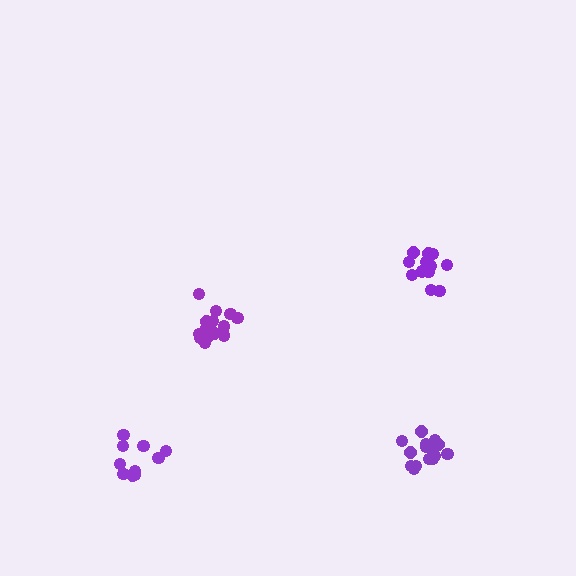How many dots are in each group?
Group 1: 15 dots, Group 2: 10 dots, Group 3: 14 dots, Group 4: 16 dots (55 total).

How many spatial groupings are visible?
There are 4 spatial groupings.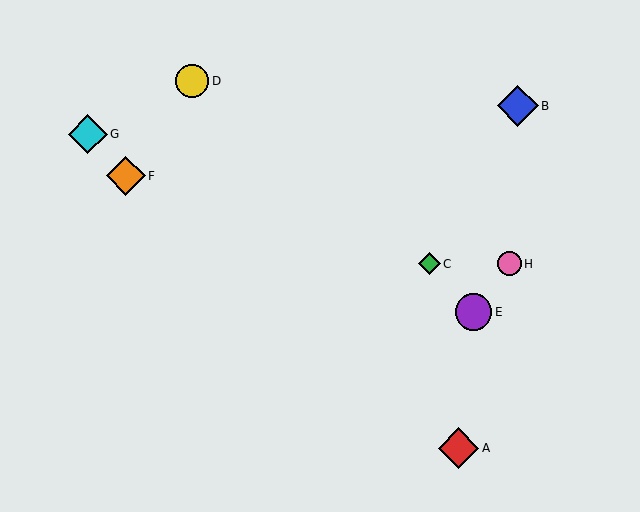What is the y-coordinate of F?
Object F is at y≈176.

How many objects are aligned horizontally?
2 objects (C, H) are aligned horizontally.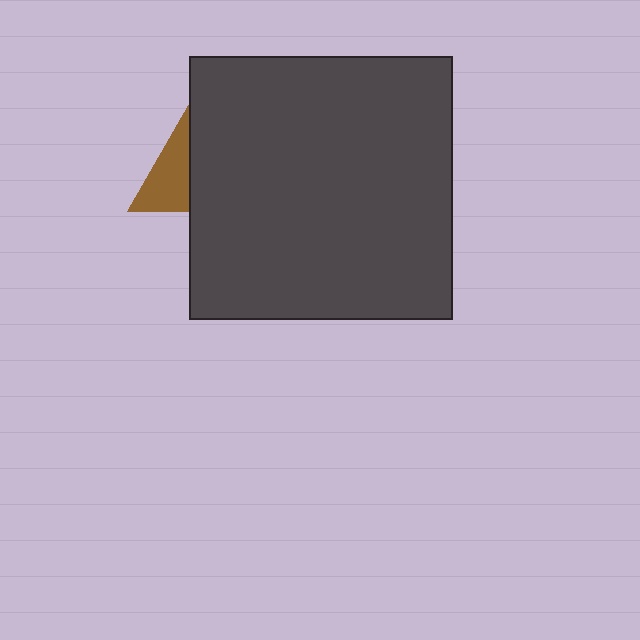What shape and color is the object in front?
The object in front is a dark gray square.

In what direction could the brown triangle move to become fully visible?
The brown triangle could move left. That would shift it out from behind the dark gray square entirely.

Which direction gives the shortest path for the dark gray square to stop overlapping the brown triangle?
Moving right gives the shortest separation.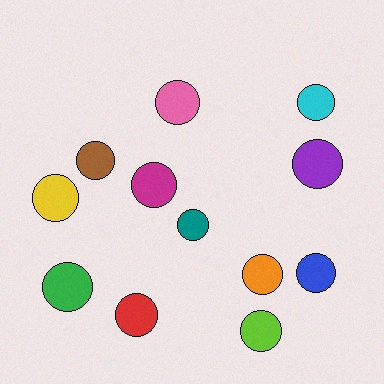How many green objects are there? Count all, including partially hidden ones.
There is 1 green object.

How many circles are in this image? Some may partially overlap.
There are 12 circles.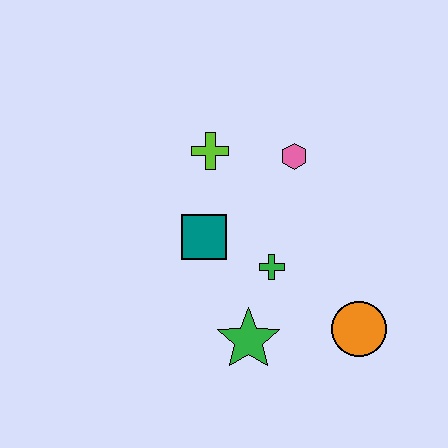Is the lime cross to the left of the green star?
Yes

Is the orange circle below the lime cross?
Yes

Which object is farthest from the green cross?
The lime cross is farthest from the green cross.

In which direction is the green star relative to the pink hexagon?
The green star is below the pink hexagon.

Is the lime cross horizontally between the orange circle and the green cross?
No